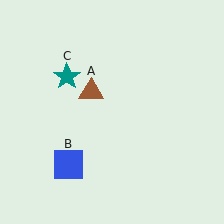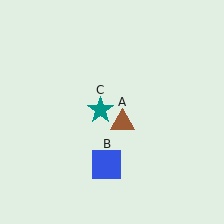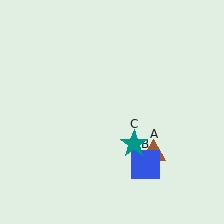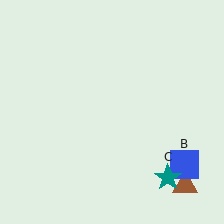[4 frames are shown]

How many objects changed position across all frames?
3 objects changed position: brown triangle (object A), blue square (object B), teal star (object C).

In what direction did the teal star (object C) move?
The teal star (object C) moved down and to the right.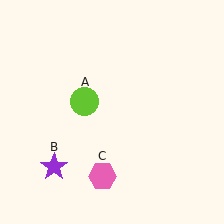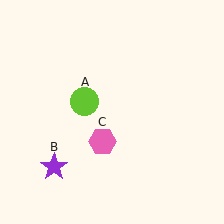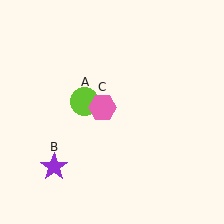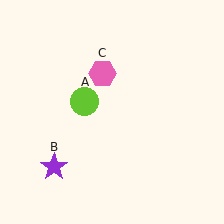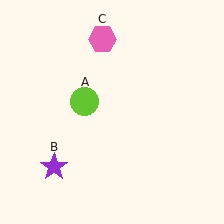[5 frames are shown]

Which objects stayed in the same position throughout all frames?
Lime circle (object A) and purple star (object B) remained stationary.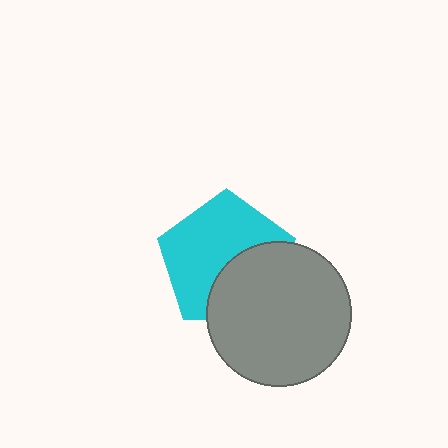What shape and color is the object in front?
The object in front is a gray circle.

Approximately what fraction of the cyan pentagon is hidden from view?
Roughly 38% of the cyan pentagon is hidden behind the gray circle.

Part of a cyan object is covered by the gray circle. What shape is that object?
It is a pentagon.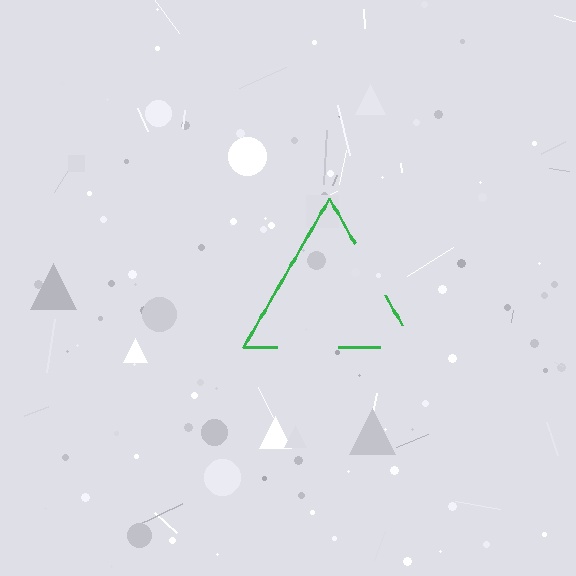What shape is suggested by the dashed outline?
The dashed outline suggests a triangle.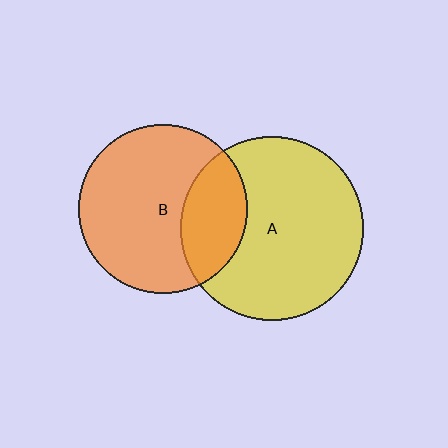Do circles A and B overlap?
Yes.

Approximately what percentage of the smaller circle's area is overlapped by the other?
Approximately 30%.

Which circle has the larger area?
Circle A (yellow).